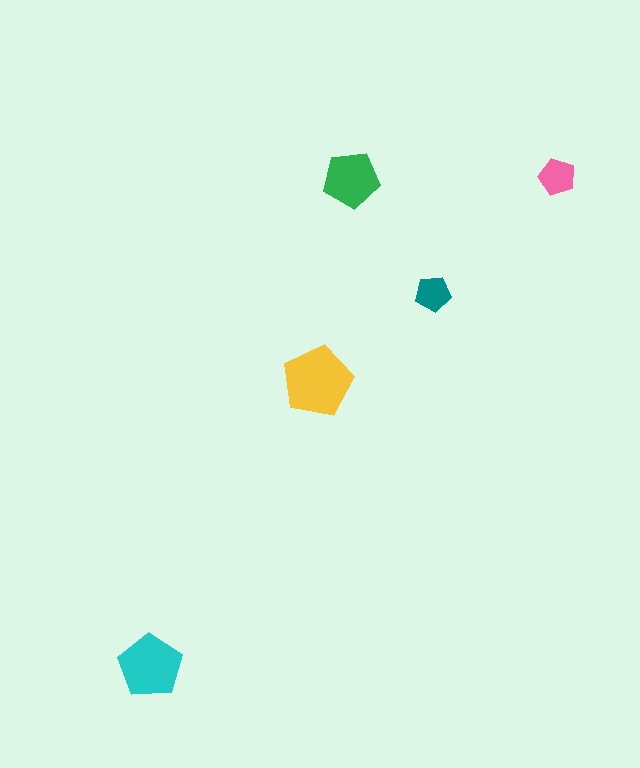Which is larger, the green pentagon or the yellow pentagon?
The yellow one.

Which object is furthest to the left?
The cyan pentagon is leftmost.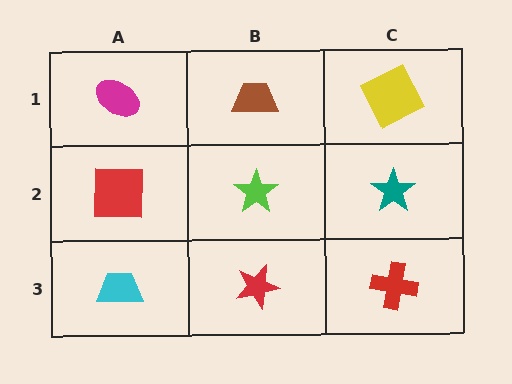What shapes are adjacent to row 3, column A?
A red square (row 2, column A), a red star (row 3, column B).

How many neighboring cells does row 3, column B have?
3.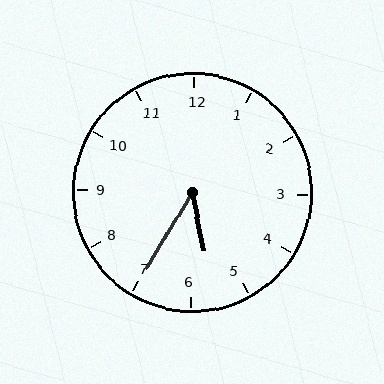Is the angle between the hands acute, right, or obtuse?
It is acute.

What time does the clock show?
5:35.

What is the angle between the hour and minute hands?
Approximately 42 degrees.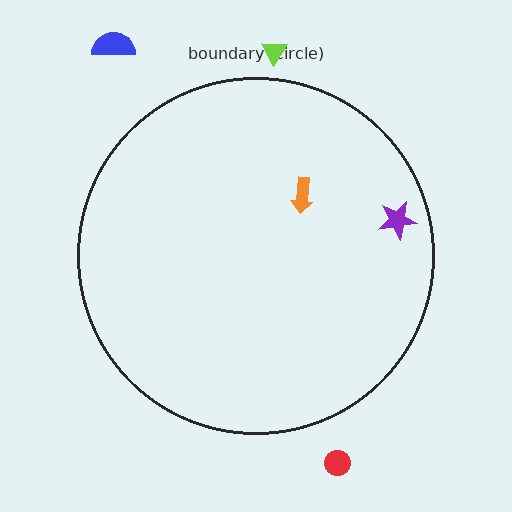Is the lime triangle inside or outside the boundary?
Outside.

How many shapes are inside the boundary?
2 inside, 3 outside.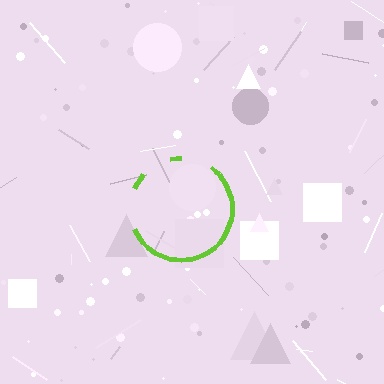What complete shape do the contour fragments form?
The contour fragments form a circle.